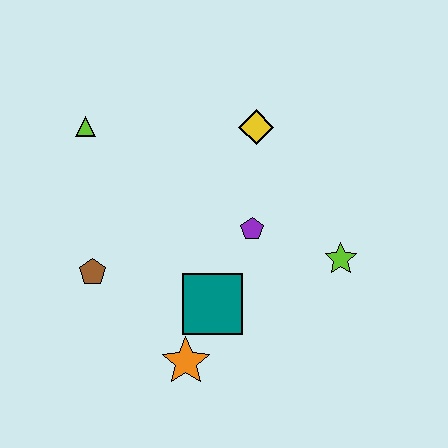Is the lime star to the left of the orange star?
No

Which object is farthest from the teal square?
The lime triangle is farthest from the teal square.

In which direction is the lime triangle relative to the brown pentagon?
The lime triangle is above the brown pentagon.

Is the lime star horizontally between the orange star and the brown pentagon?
No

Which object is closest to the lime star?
The purple pentagon is closest to the lime star.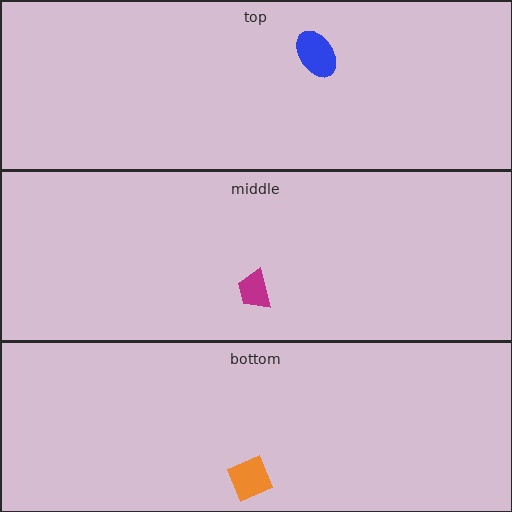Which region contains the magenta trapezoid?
The middle region.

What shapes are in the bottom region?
The orange square.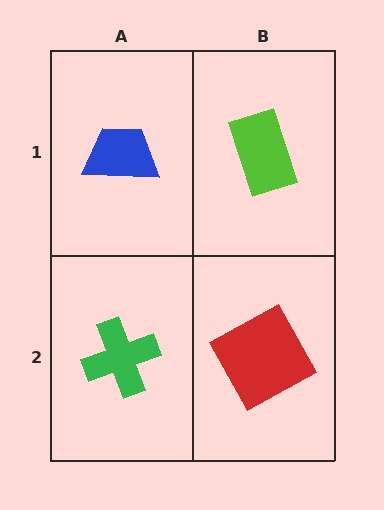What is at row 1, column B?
A lime rectangle.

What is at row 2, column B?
A red square.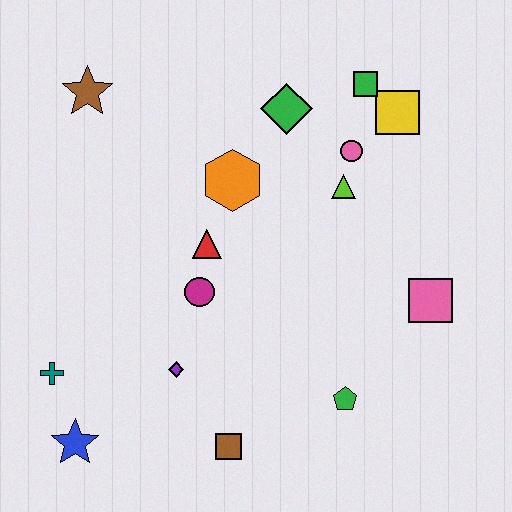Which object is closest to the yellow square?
The green square is closest to the yellow square.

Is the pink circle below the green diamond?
Yes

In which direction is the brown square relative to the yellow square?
The brown square is below the yellow square.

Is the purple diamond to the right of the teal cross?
Yes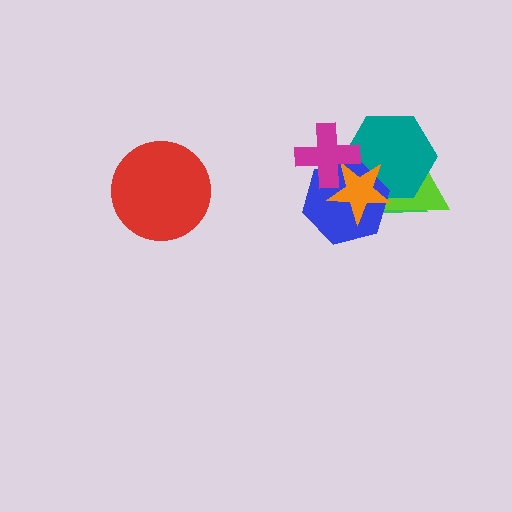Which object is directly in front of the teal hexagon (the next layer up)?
The blue hexagon is directly in front of the teal hexagon.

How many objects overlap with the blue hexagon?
5 objects overlap with the blue hexagon.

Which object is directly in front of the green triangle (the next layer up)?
The lime triangle is directly in front of the green triangle.